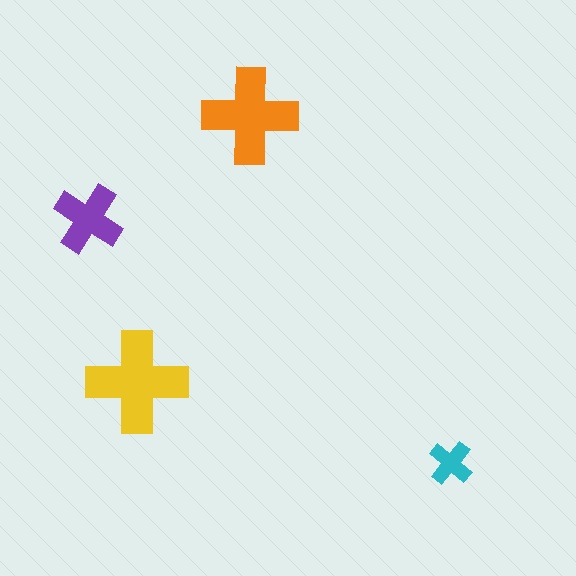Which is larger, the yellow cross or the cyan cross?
The yellow one.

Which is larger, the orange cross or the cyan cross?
The orange one.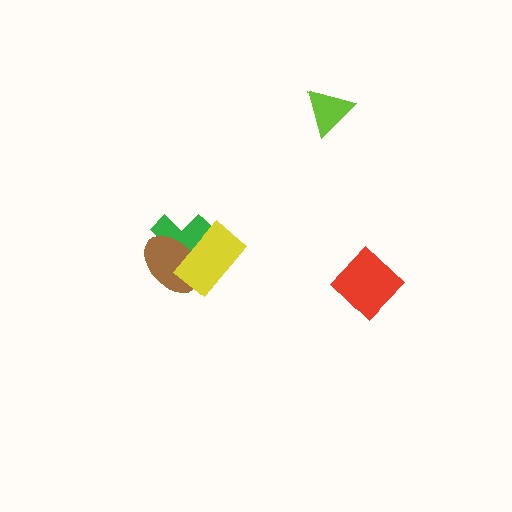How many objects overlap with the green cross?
2 objects overlap with the green cross.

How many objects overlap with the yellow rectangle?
2 objects overlap with the yellow rectangle.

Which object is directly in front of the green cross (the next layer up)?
The brown ellipse is directly in front of the green cross.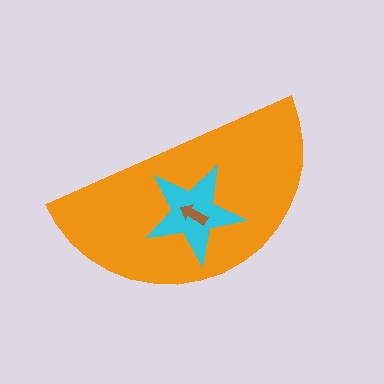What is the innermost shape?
The brown arrow.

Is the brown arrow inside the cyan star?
Yes.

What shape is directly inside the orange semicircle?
The cyan star.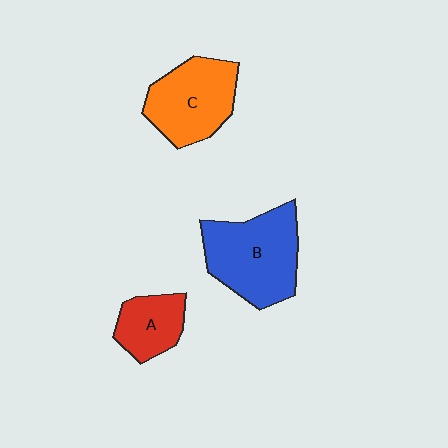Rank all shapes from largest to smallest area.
From largest to smallest: B (blue), C (orange), A (red).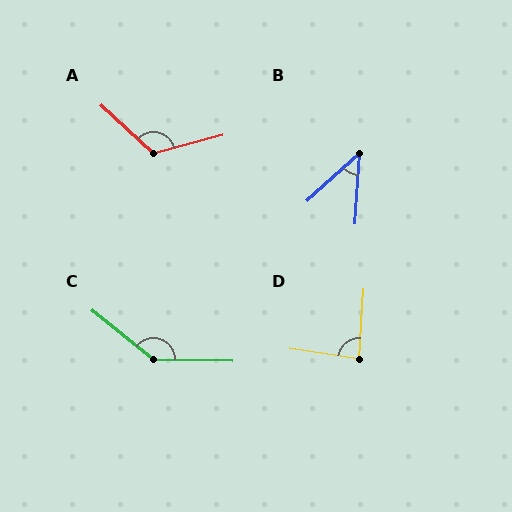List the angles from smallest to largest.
B (44°), D (86°), A (122°), C (142°).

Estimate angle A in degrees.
Approximately 122 degrees.